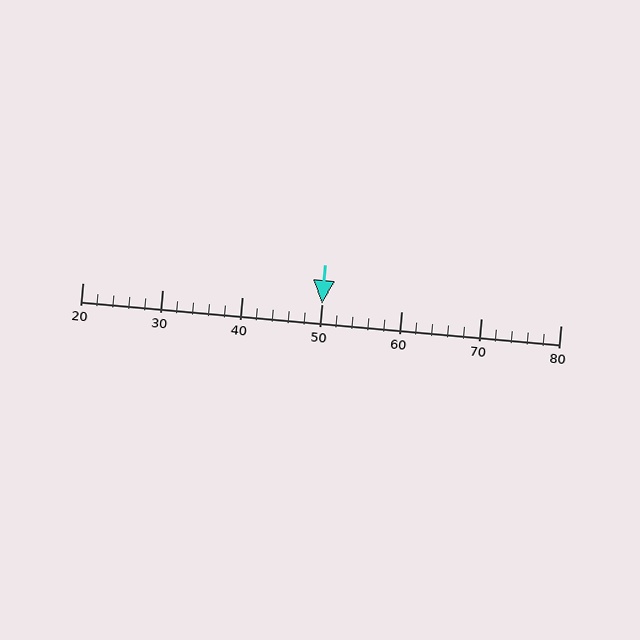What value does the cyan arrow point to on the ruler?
The cyan arrow points to approximately 50.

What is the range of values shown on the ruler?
The ruler shows values from 20 to 80.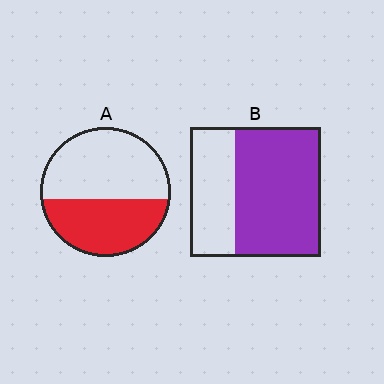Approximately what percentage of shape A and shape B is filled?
A is approximately 45% and B is approximately 65%.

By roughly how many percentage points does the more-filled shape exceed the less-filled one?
By roughly 25 percentage points (B over A).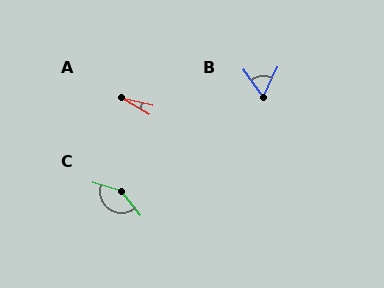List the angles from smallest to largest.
A (17°), B (61°), C (146°).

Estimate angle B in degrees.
Approximately 61 degrees.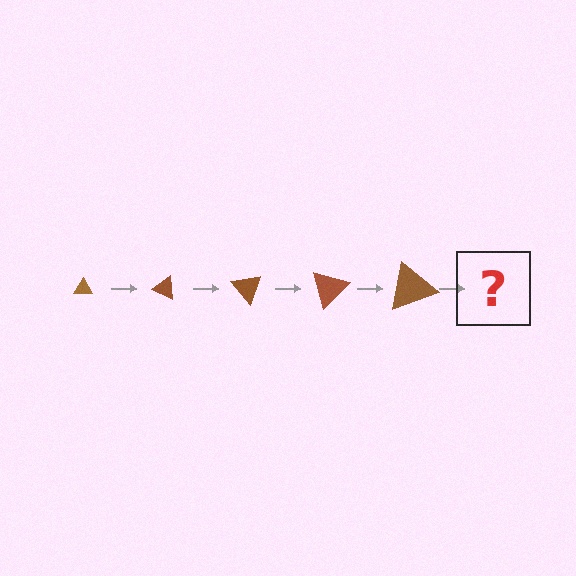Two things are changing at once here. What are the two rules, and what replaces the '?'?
The two rules are that the triangle grows larger each step and it rotates 25 degrees each step. The '?' should be a triangle, larger than the previous one and rotated 125 degrees from the start.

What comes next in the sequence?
The next element should be a triangle, larger than the previous one and rotated 125 degrees from the start.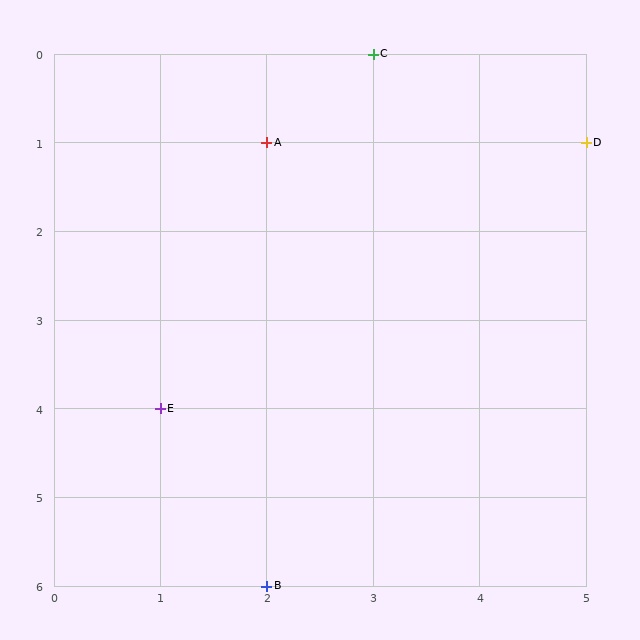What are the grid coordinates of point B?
Point B is at grid coordinates (2, 6).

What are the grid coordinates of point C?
Point C is at grid coordinates (3, 0).